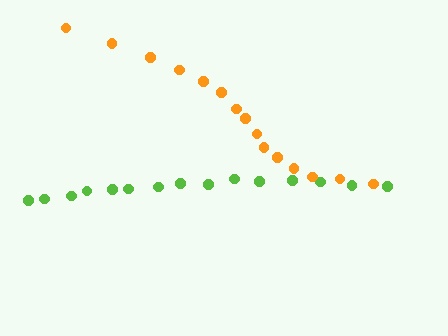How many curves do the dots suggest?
There are 2 distinct paths.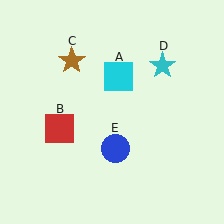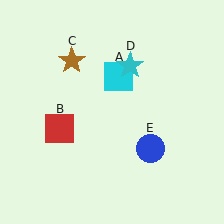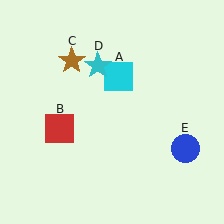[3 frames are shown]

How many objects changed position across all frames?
2 objects changed position: cyan star (object D), blue circle (object E).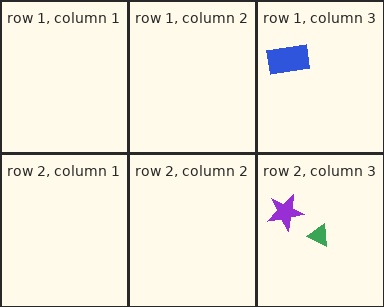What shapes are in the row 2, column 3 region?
The green triangle, the purple star.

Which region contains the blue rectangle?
The row 1, column 3 region.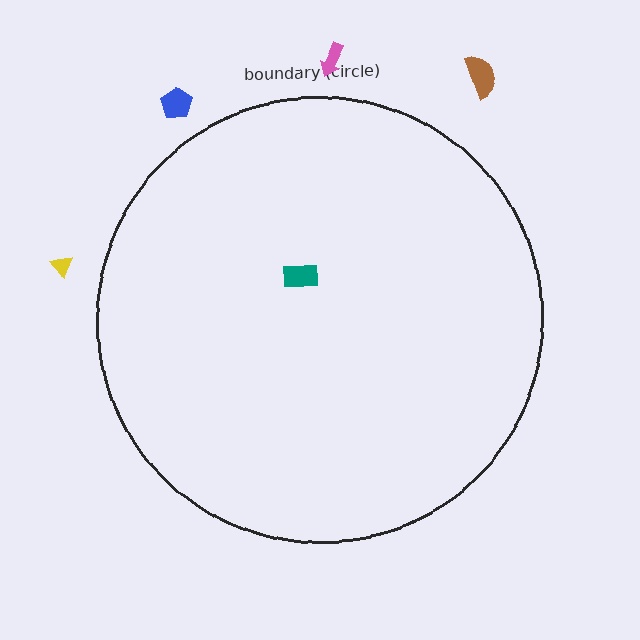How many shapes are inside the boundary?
1 inside, 4 outside.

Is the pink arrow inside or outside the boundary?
Outside.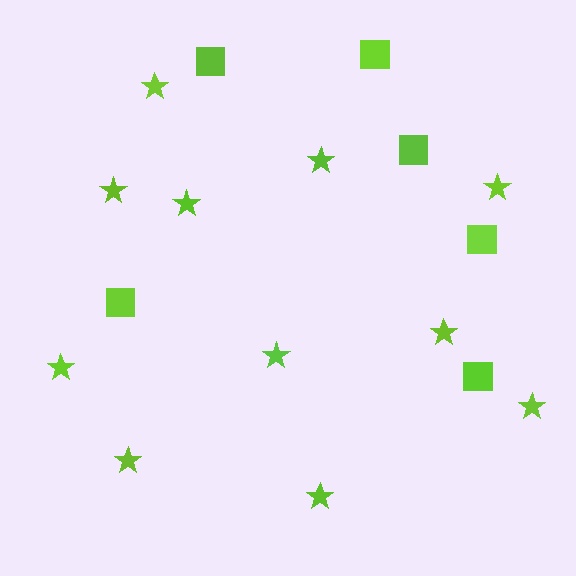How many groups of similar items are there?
There are 2 groups: one group of stars (11) and one group of squares (6).